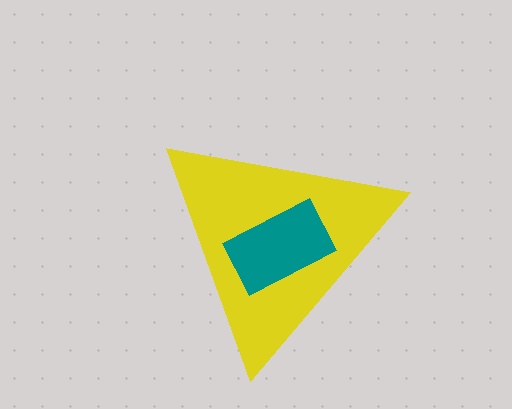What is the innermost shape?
The teal rectangle.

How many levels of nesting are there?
2.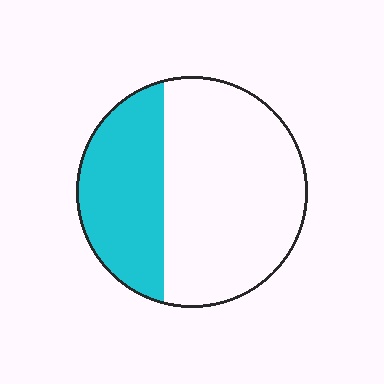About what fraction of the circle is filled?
About one third (1/3).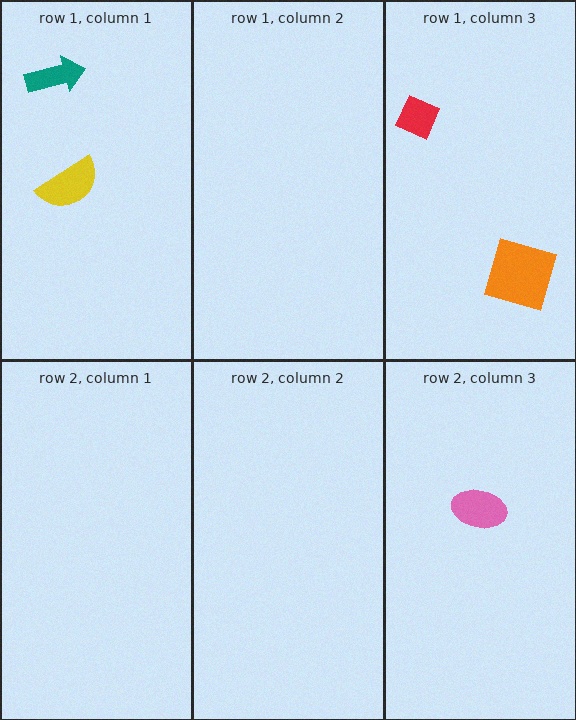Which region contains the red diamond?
The row 1, column 3 region.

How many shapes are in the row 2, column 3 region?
1.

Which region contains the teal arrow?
The row 1, column 1 region.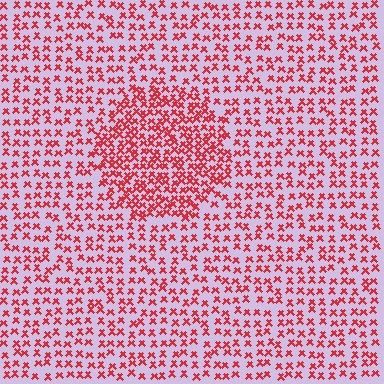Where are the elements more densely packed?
The elements are more densely packed inside the circle boundary.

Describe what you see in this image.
The image contains small red elements arranged at two different densities. A circle-shaped region is visible where the elements are more densely packed than the surrounding area.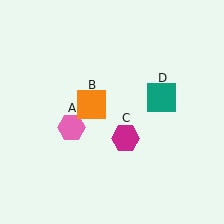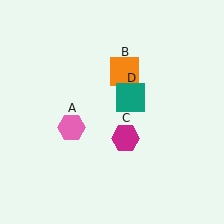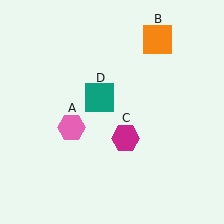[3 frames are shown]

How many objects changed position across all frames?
2 objects changed position: orange square (object B), teal square (object D).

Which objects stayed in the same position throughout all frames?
Pink hexagon (object A) and magenta hexagon (object C) remained stationary.